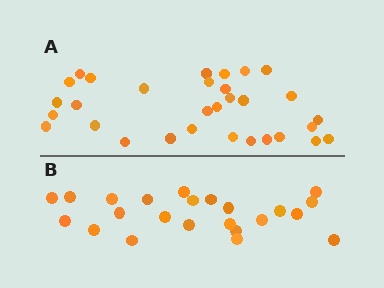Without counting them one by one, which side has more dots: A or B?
Region A (the top region) has more dots.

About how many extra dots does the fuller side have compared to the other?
Region A has roughly 8 or so more dots than region B.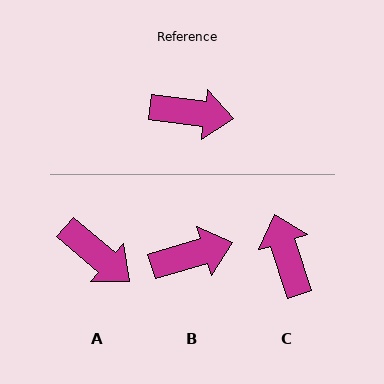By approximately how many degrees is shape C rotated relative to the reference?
Approximately 115 degrees counter-clockwise.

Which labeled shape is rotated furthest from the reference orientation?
C, about 115 degrees away.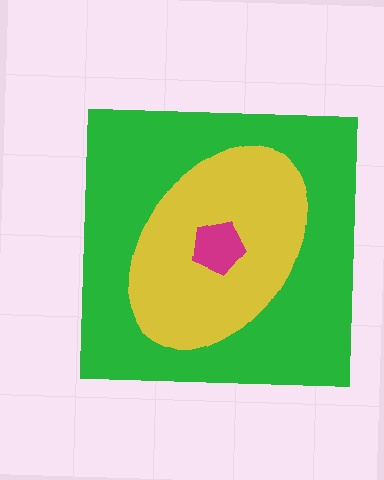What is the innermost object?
The magenta pentagon.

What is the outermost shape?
The green square.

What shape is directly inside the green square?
The yellow ellipse.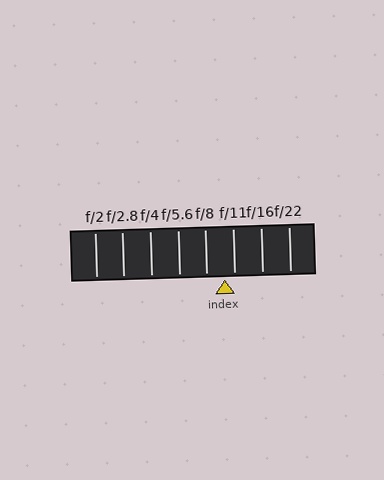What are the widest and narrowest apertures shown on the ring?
The widest aperture shown is f/2 and the narrowest is f/22.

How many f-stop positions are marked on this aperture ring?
There are 8 f-stop positions marked.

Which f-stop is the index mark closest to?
The index mark is closest to f/11.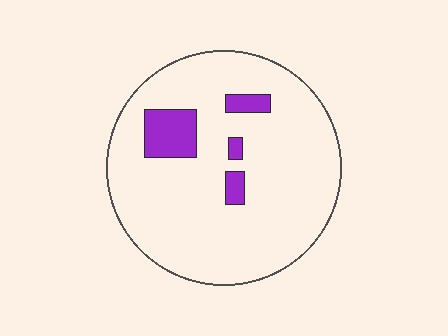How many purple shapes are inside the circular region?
4.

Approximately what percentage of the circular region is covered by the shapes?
Approximately 10%.